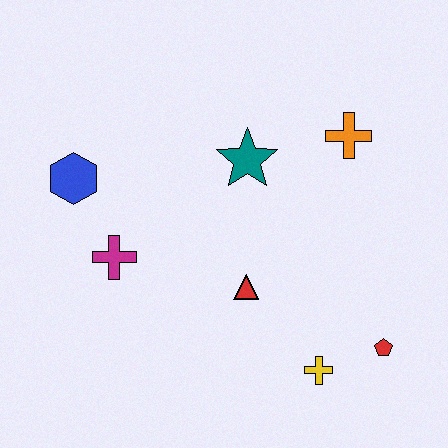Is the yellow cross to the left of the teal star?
No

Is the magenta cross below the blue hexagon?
Yes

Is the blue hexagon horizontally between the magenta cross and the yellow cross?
No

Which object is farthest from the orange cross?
The blue hexagon is farthest from the orange cross.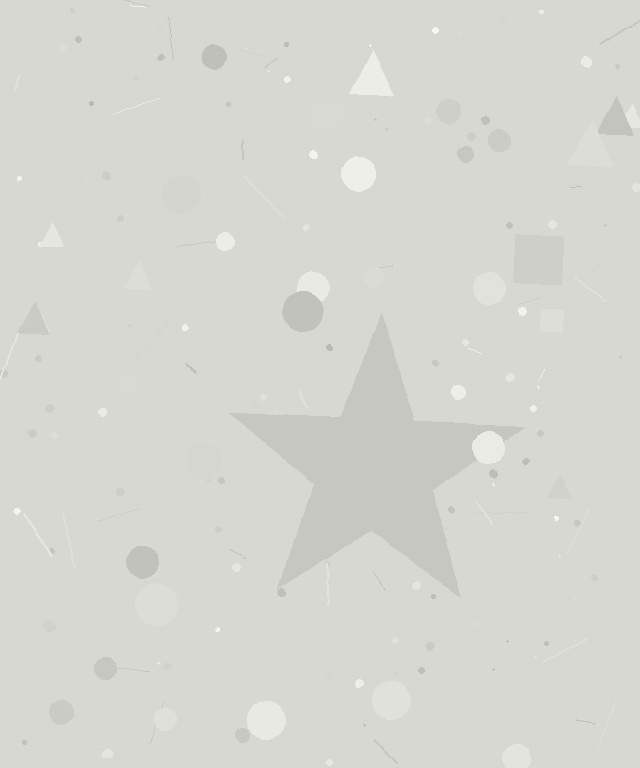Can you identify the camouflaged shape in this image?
The camouflaged shape is a star.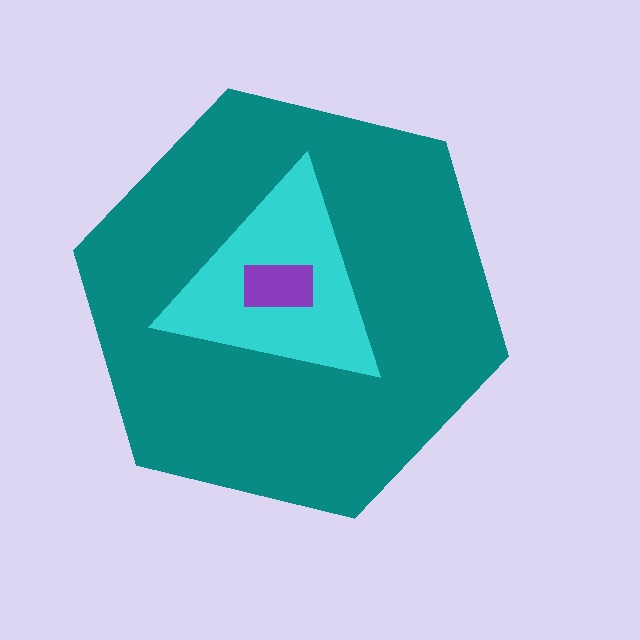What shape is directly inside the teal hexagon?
The cyan triangle.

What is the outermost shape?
The teal hexagon.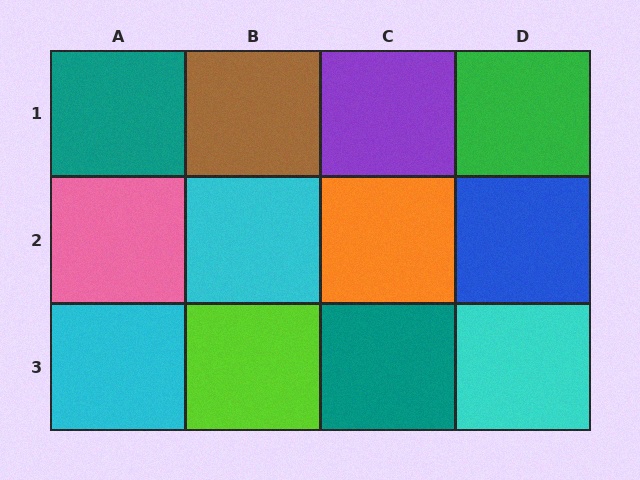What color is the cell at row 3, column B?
Lime.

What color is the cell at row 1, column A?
Teal.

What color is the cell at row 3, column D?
Cyan.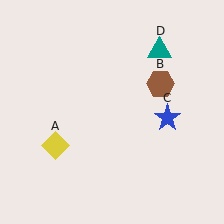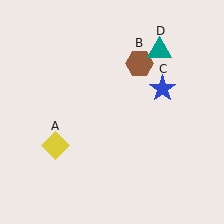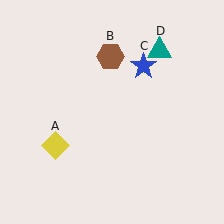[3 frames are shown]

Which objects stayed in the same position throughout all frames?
Yellow diamond (object A) and teal triangle (object D) remained stationary.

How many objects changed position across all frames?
2 objects changed position: brown hexagon (object B), blue star (object C).